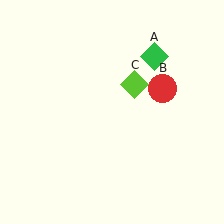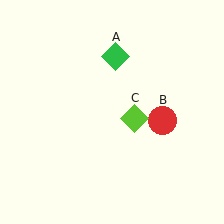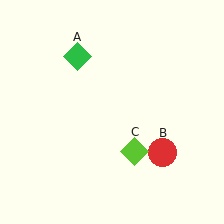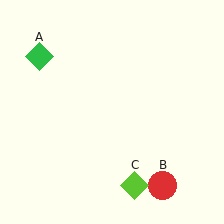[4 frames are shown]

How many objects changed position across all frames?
3 objects changed position: green diamond (object A), red circle (object B), lime diamond (object C).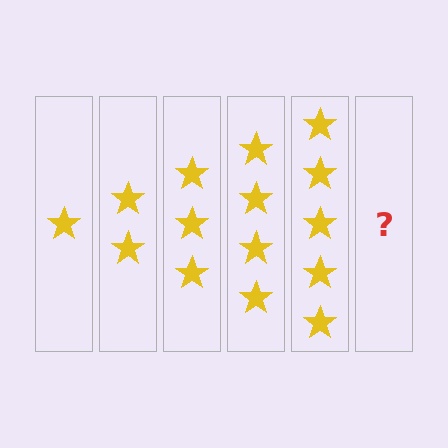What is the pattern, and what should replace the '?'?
The pattern is that each step adds one more star. The '?' should be 6 stars.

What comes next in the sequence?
The next element should be 6 stars.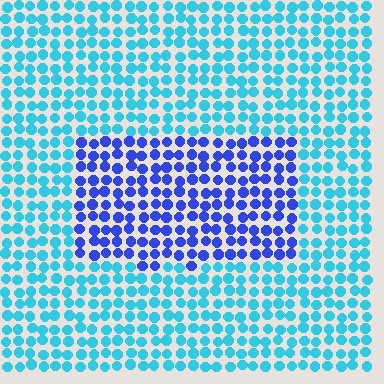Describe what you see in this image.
The image is filled with small cyan elements in a uniform arrangement. A rectangle-shaped region is visible where the elements are tinted to a slightly different hue, forming a subtle color boundary.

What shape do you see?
I see a rectangle.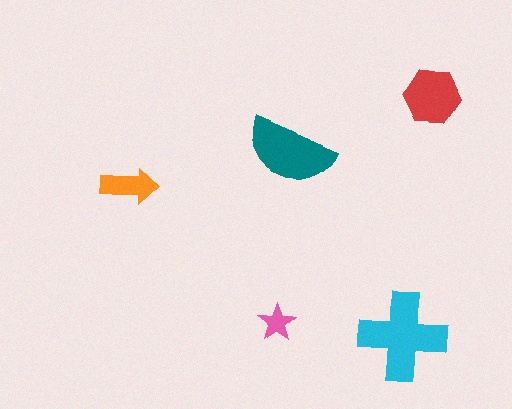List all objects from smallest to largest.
The pink star, the orange arrow, the red hexagon, the teal semicircle, the cyan cross.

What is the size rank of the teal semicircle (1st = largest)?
2nd.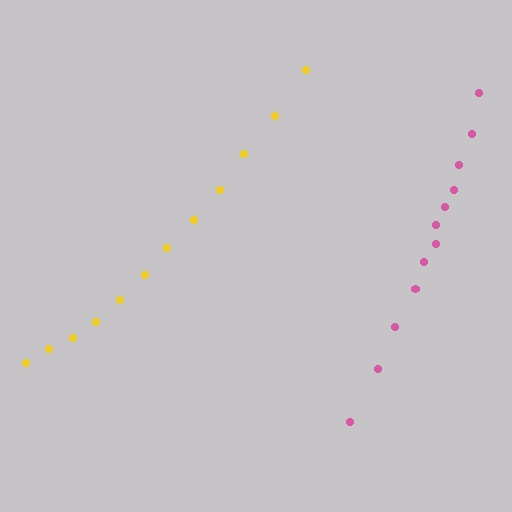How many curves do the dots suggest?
There are 2 distinct paths.